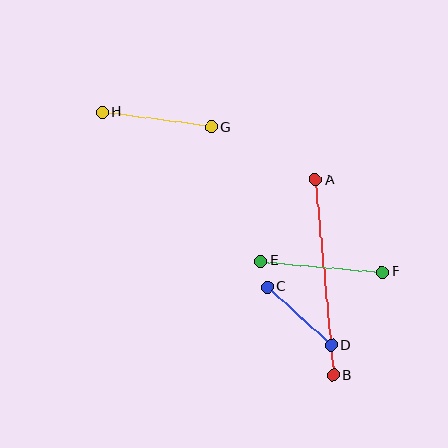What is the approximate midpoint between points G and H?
The midpoint is at approximately (157, 120) pixels.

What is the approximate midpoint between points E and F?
The midpoint is at approximately (322, 267) pixels.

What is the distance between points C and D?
The distance is approximately 87 pixels.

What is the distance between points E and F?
The distance is approximately 122 pixels.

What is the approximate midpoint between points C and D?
The midpoint is at approximately (299, 316) pixels.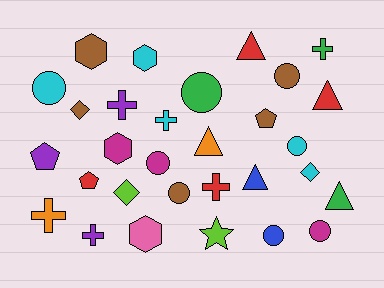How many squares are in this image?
There are no squares.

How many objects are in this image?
There are 30 objects.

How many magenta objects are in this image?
There are 3 magenta objects.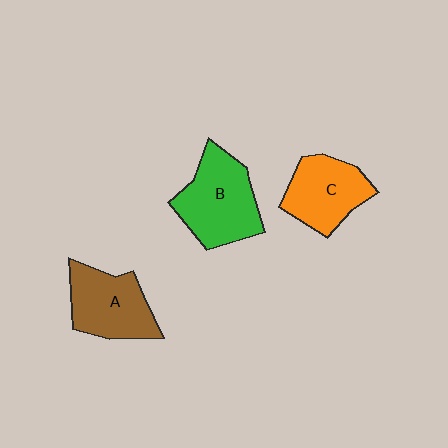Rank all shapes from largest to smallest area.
From largest to smallest: B (green), A (brown), C (orange).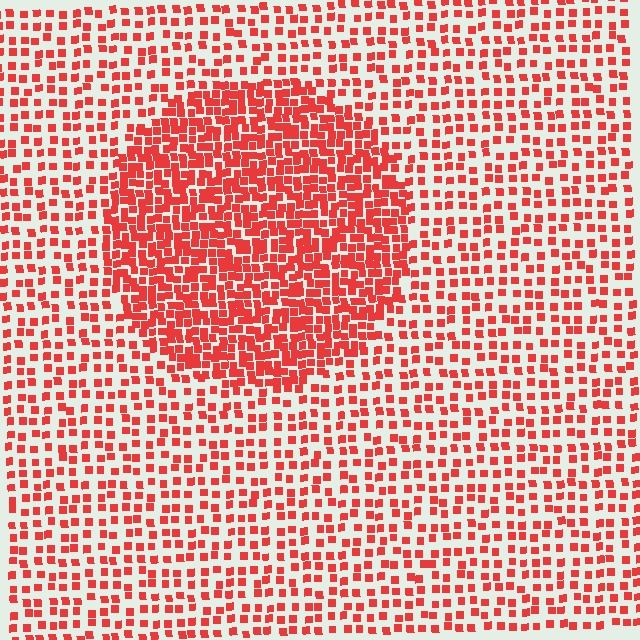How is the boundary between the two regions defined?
The boundary is defined by a change in element density (approximately 2.1x ratio). All elements are the same color, size, and shape.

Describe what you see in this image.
The image contains small red elements arranged at two different densities. A circle-shaped region is visible where the elements are more densely packed than the surrounding area.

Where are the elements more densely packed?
The elements are more densely packed inside the circle boundary.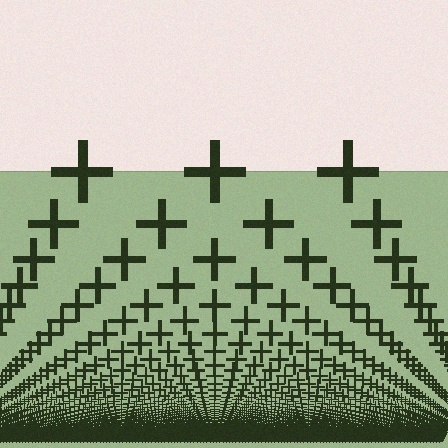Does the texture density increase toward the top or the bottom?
Density increases toward the bottom.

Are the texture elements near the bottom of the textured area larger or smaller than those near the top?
Smaller. The gradient is inverted — elements near the bottom are smaller and denser.